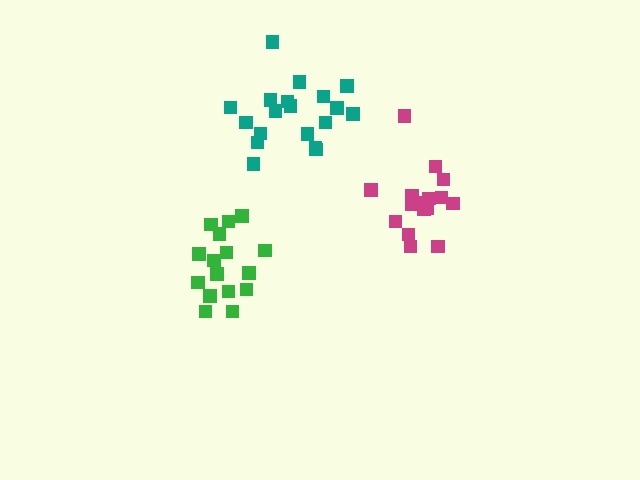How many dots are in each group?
Group 1: 16 dots, Group 2: 16 dots, Group 3: 20 dots (52 total).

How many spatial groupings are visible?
There are 3 spatial groupings.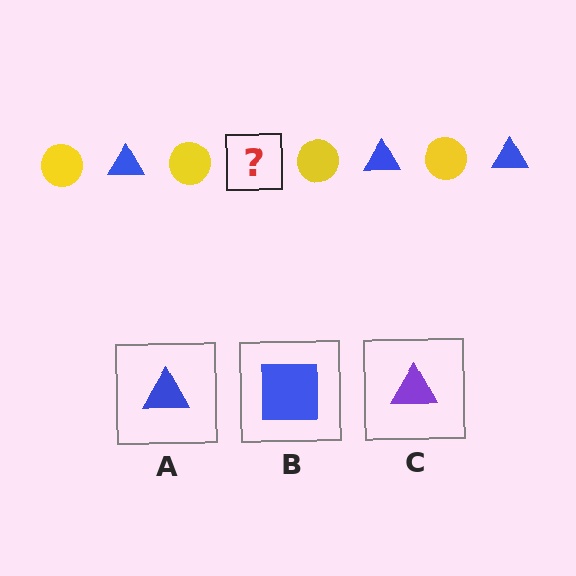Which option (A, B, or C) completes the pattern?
A.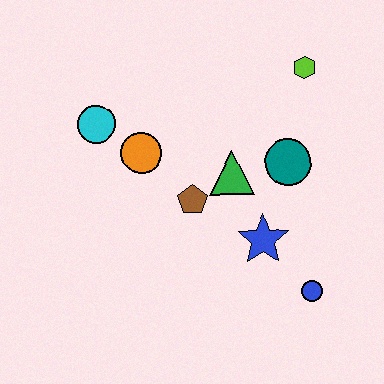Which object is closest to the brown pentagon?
The green triangle is closest to the brown pentagon.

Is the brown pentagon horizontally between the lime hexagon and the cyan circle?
Yes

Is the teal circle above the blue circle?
Yes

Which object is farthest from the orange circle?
The blue circle is farthest from the orange circle.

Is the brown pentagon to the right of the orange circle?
Yes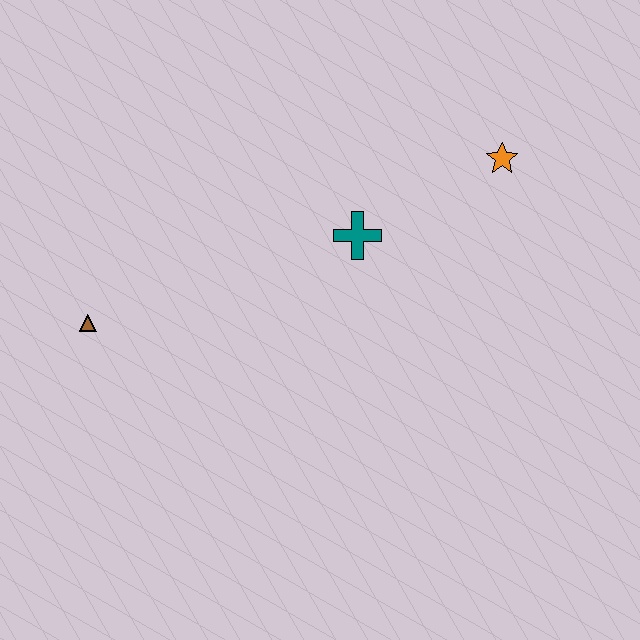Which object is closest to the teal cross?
The orange star is closest to the teal cross.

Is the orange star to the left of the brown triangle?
No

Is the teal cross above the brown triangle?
Yes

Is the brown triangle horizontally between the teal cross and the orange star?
No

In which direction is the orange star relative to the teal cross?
The orange star is to the right of the teal cross.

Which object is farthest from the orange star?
The brown triangle is farthest from the orange star.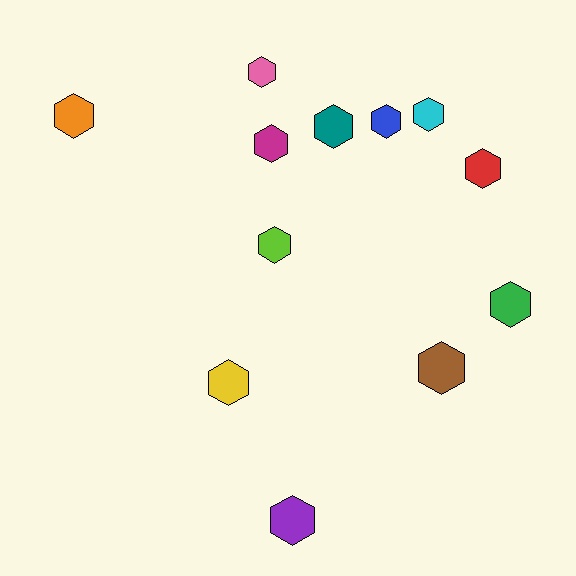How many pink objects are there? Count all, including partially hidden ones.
There is 1 pink object.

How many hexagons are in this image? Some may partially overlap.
There are 12 hexagons.